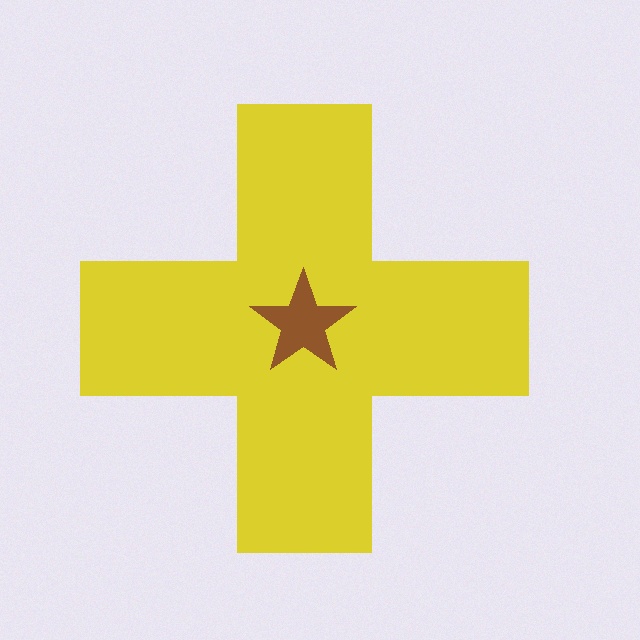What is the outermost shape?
The yellow cross.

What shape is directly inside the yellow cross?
The brown star.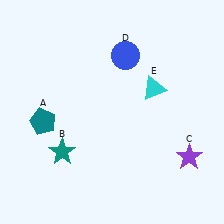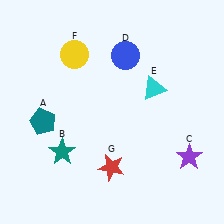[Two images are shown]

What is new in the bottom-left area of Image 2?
A red star (G) was added in the bottom-left area of Image 2.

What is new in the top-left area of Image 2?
A yellow circle (F) was added in the top-left area of Image 2.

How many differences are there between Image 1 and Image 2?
There are 2 differences between the two images.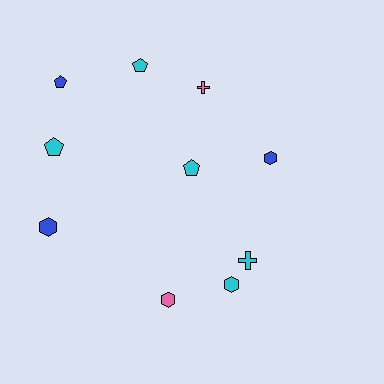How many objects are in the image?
There are 10 objects.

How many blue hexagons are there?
There are 2 blue hexagons.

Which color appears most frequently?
Cyan, with 5 objects.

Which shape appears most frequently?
Hexagon, with 4 objects.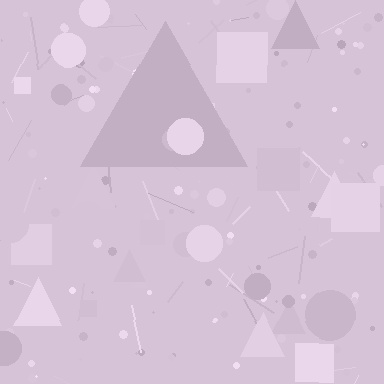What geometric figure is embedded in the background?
A triangle is embedded in the background.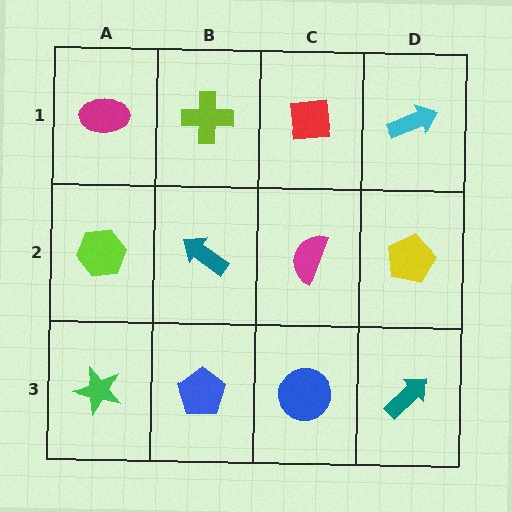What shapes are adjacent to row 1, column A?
A lime hexagon (row 2, column A), a lime cross (row 1, column B).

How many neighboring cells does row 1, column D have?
2.